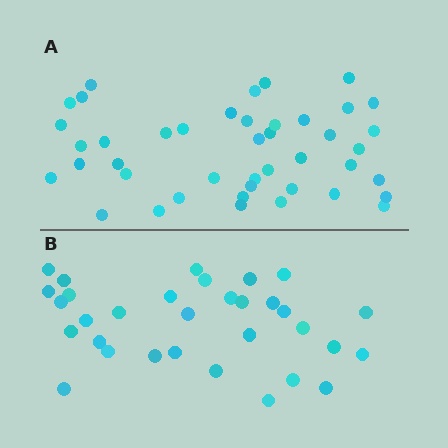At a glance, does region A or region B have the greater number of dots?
Region A (the top region) has more dots.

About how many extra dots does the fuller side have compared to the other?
Region A has roughly 12 or so more dots than region B.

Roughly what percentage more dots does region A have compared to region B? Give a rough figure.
About 35% more.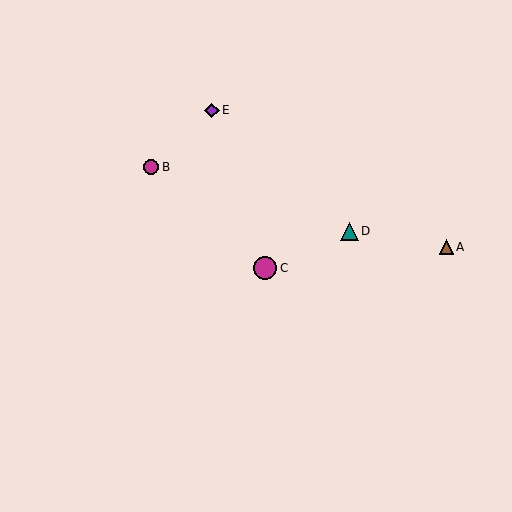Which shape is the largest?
The magenta circle (labeled C) is the largest.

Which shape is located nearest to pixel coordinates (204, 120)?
The purple diamond (labeled E) at (212, 110) is nearest to that location.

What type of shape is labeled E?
Shape E is a purple diamond.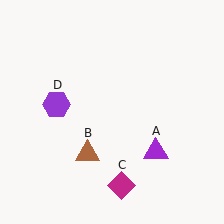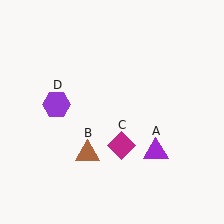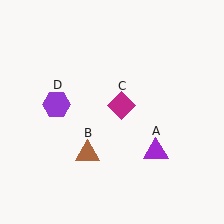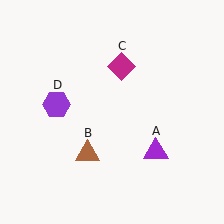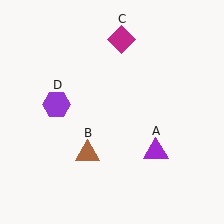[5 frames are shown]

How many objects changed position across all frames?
1 object changed position: magenta diamond (object C).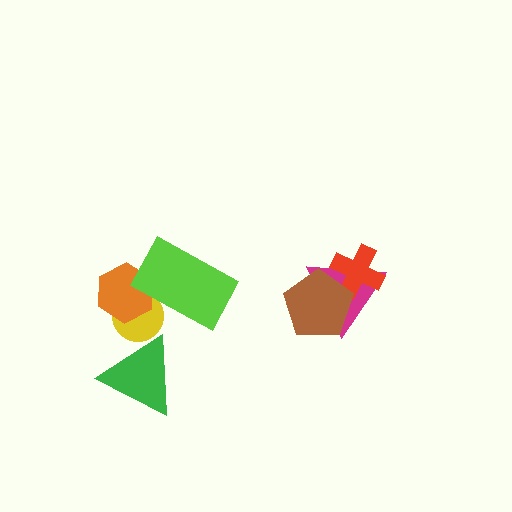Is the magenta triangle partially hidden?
Yes, it is partially covered by another shape.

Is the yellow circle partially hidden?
Yes, it is partially covered by another shape.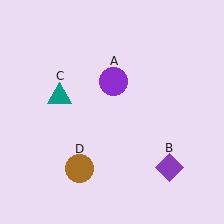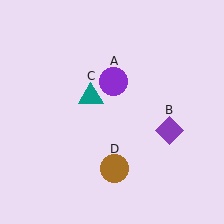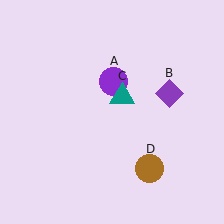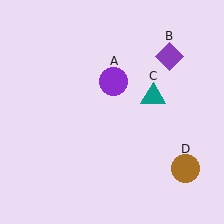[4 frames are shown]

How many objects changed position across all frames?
3 objects changed position: purple diamond (object B), teal triangle (object C), brown circle (object D).